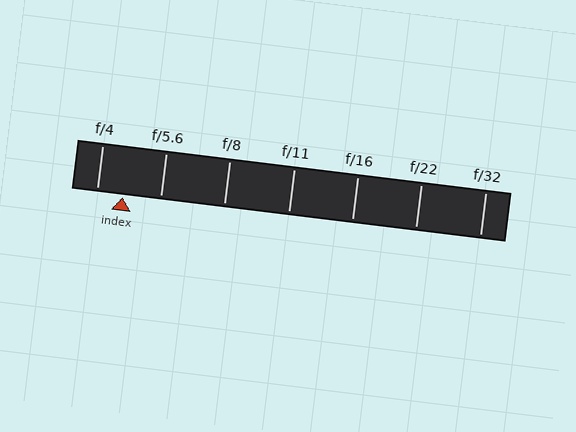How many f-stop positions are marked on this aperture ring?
There are 7 f-stop positions marked.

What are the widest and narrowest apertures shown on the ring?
The widest aperture shown is f/4 and the narrowest is f/32.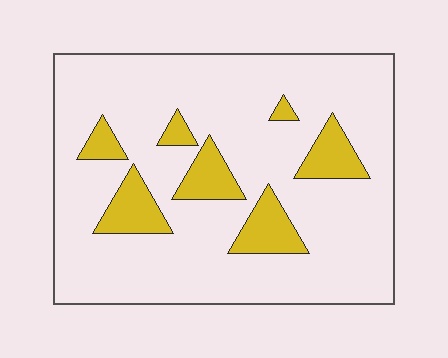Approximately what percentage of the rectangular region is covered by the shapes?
Approximately 15%.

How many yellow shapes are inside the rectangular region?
7.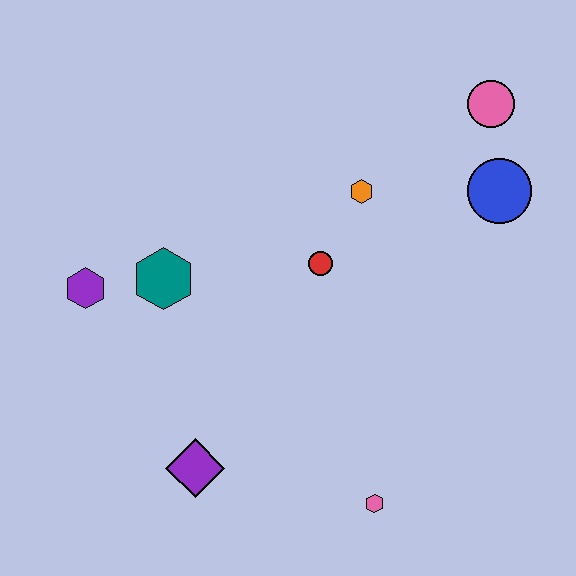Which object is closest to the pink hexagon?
The purple diamond is closest to the pink hexagon.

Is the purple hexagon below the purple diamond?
No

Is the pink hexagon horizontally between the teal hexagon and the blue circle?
Yes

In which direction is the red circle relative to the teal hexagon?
The red circle is to the right of the teal hexagon.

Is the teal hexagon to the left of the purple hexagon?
No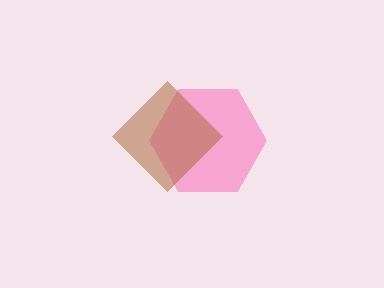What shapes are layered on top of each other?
The layered shapes are: a pink hexagon, a brown diamond.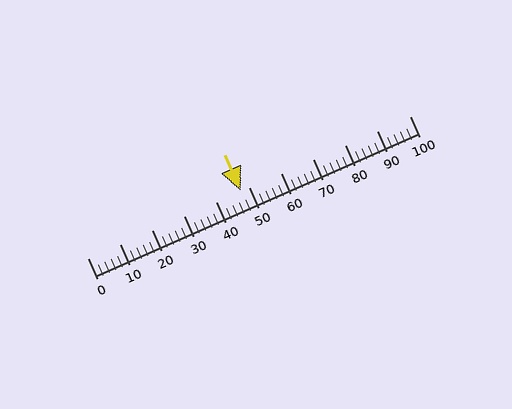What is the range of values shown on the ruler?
The ruler shows values from 0 to 100.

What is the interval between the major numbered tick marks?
The major tick marks are spaced 10 units apart.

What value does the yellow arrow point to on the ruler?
The yellow arrow points to approximately 48.